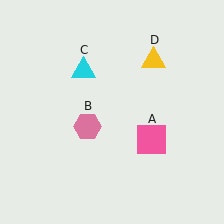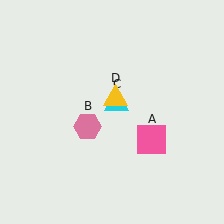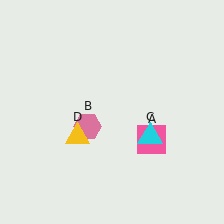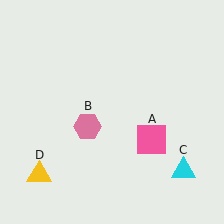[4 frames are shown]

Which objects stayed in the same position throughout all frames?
Pink square (object A) and pink hexagon (object B) remained stationary.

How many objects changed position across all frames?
2 objects changed position: cyan triangle (object C), yellow triangle (object D).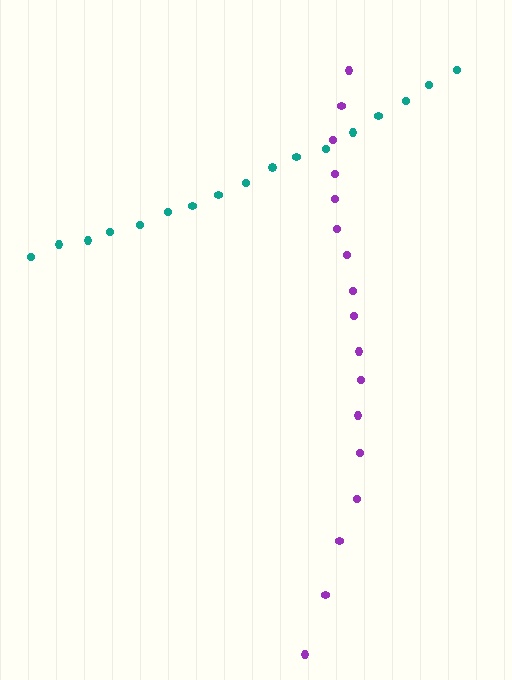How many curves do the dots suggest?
There are 2 distinct paths.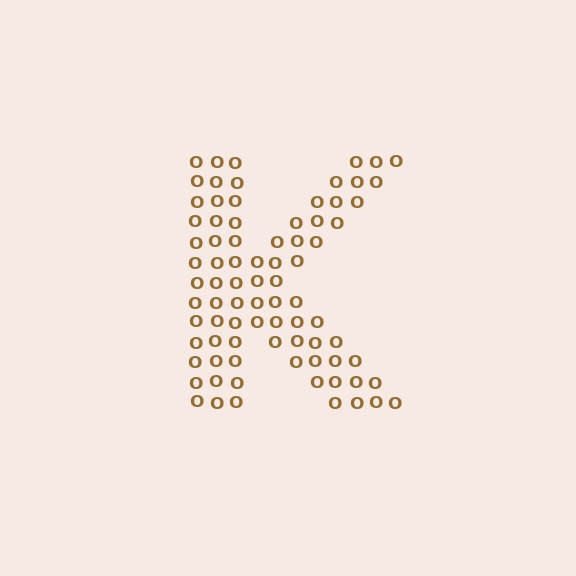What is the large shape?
The large shape is the letter K.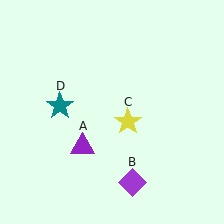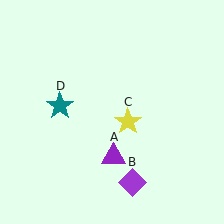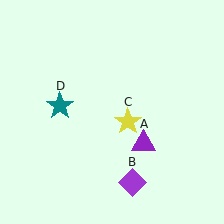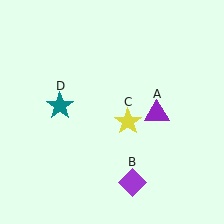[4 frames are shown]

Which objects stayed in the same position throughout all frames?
Purple diamond (object B) and yellow star (object C) and teal star (object D) remained stationary.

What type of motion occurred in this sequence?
The purple triangle (object A) rotated counterclockwise around the center of the scene.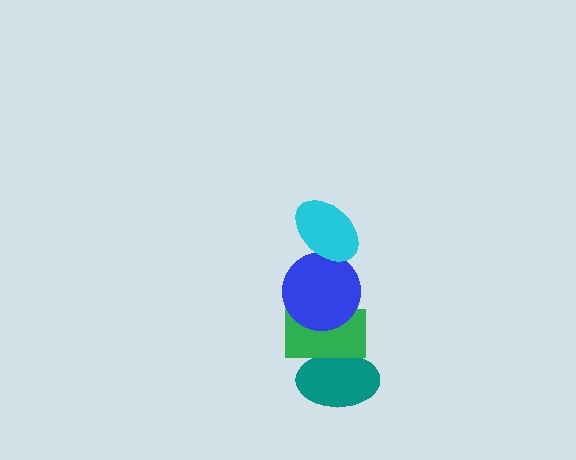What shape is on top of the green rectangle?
The blue circle is on top of the green rectangle.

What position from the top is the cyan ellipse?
The cyan ellipse is 1st from the top.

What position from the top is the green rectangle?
The green rectangle is 3rd from the top.